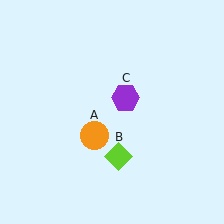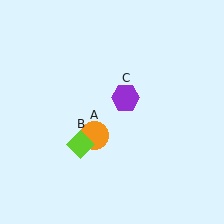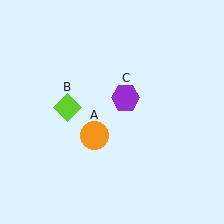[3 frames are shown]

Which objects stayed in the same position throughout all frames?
Orange circle (object A) and purple hexagon (object C) remained stationary.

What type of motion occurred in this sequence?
The lime diamond (object B) rotated clockwise around the center of the scene.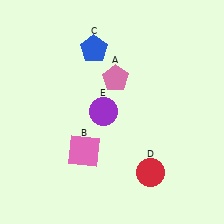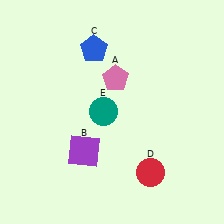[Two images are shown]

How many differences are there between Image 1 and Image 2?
There are 2 differences between the two images.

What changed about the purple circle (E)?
In Image 1, E is purple. In Image 2, it changed to teal.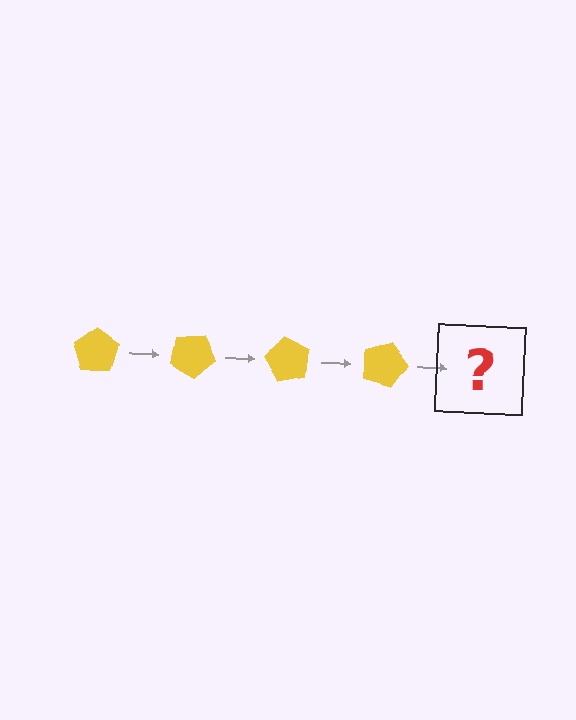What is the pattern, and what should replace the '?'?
The pattern is that the pentagon rotates 30 degrees each step. The '?' should be a yellow pentagon rotated 120 degrees.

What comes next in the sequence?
The next element should be a yellow pentagon rotated 120 degrees.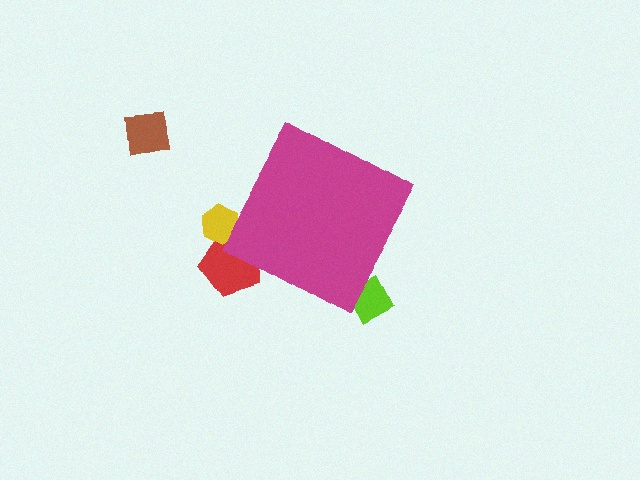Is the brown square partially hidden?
No, the brown square is fully visible.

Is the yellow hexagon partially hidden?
Yes, the yellow hexagon is partially hidden behind the magenta diamond.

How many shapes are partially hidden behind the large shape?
3 shapes are partially hidden.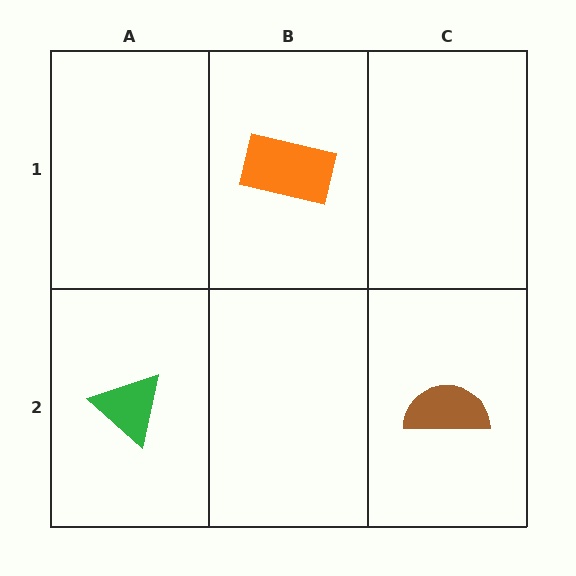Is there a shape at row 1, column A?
No, that cell is empty.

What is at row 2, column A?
A green triangle.